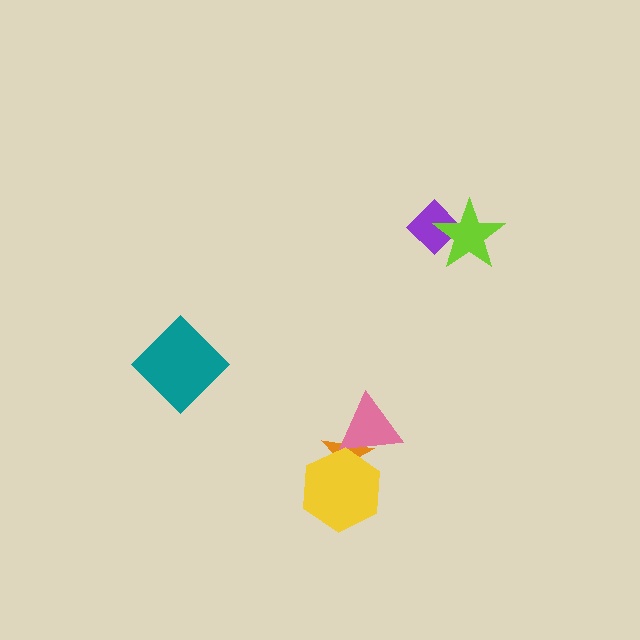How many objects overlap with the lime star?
1 object overlaps with the lime star.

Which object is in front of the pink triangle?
The yellow hexagon is in front of the pink triangle.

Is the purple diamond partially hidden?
Yes, it is partially covered by another shape.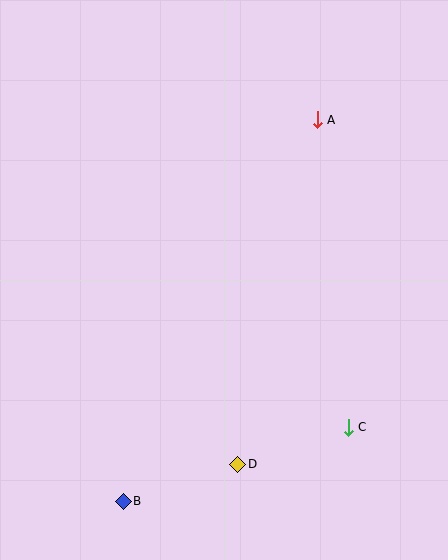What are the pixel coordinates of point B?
Point B is at (123, 501).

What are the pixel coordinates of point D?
Point D is at (238, 464).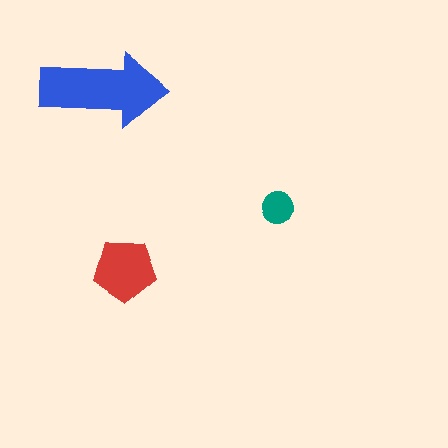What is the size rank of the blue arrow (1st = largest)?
1st.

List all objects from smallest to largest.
The teal circle, the red pentagon, the blue arrow.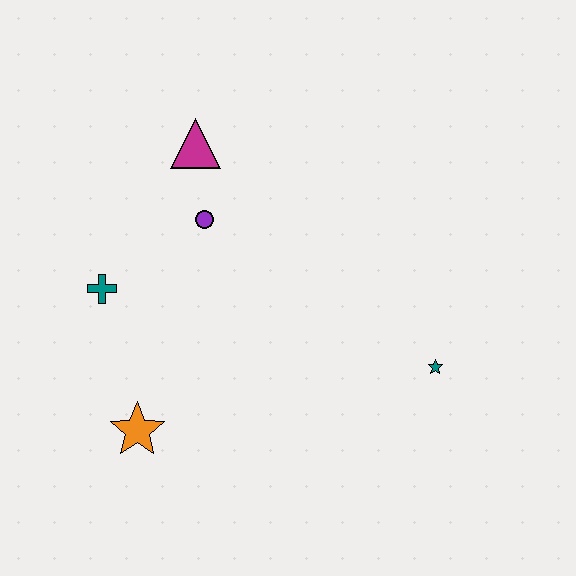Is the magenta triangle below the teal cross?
No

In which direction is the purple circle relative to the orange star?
The purple circle is above the orange star.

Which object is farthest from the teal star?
The teal cross is farthest from the teal star.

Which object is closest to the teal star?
The purple circle is closest to the teal star.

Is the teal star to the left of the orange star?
No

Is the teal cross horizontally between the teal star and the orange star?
No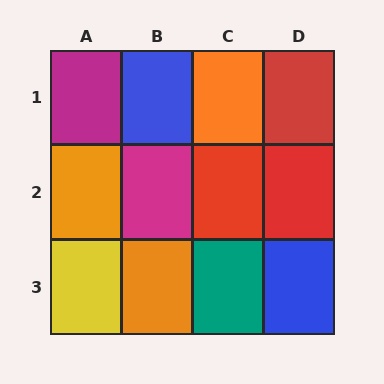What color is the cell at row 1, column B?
Blue.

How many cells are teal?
1 cell is teal.